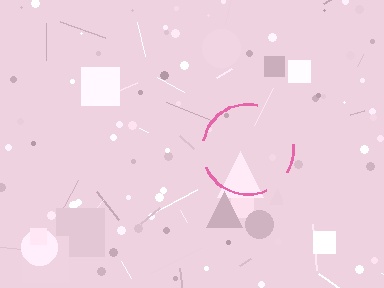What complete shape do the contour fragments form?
The contour fragments form a circle.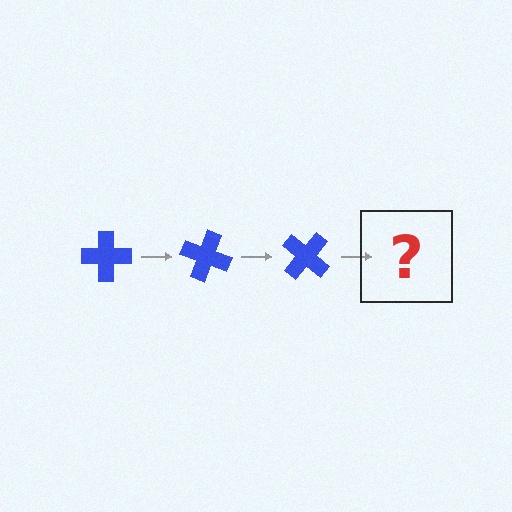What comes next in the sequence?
The next element should be a blue cross rotated 60 degrees.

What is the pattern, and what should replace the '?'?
The pattern is that the cross rotates 20 degrees each step. The '?' should be a blue cross rotated 60 degrees.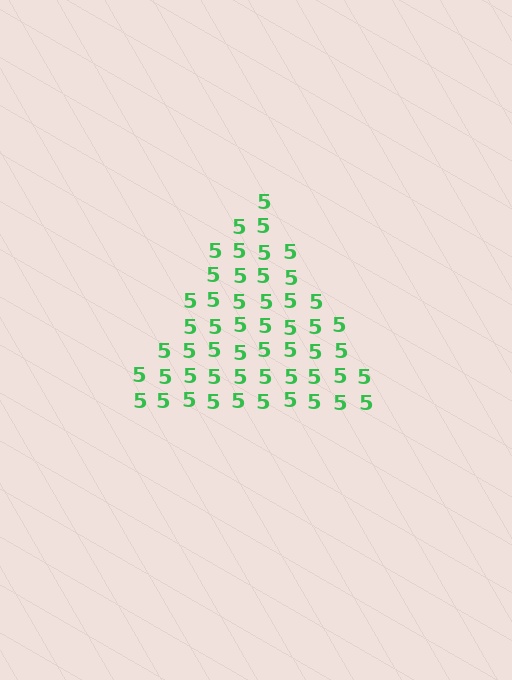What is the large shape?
The large shape is a triangle.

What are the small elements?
The small elements are digit 5's.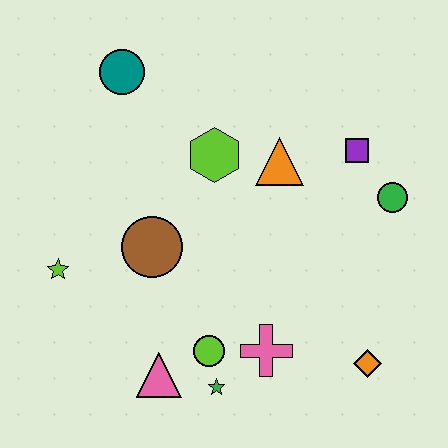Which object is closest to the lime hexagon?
The orange triangle is closest to the lime hexagon.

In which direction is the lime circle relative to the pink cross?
The lime circle is to the left of the pink cross.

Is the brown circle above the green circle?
No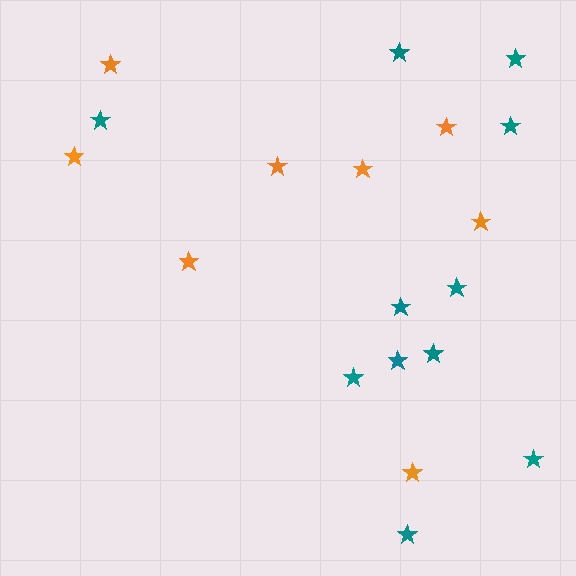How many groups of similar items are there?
There are 2 groups: one group of teal stars (11) and one group of orange stars (8).